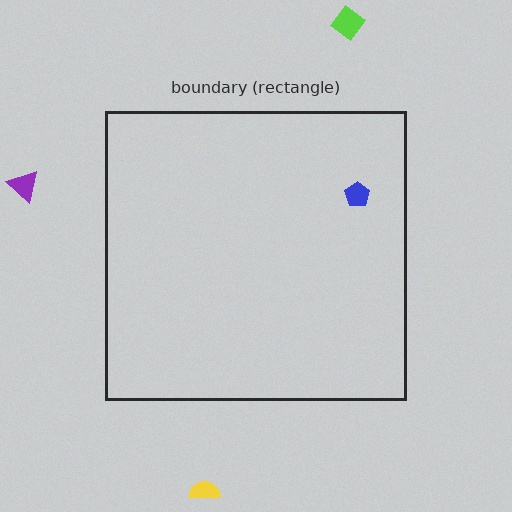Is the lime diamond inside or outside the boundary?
Outside.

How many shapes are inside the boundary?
1 inside, 3 outside.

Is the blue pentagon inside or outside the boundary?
Inside.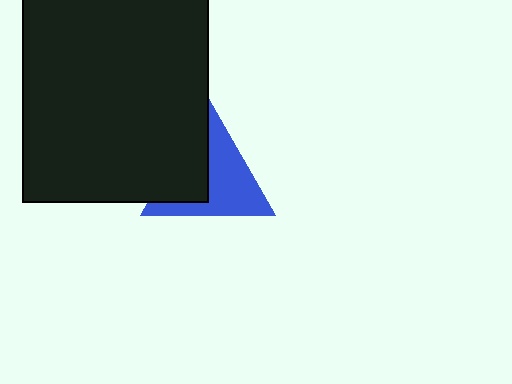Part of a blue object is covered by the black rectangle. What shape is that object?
It is a triangle.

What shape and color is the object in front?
The object in front is a black rectangle.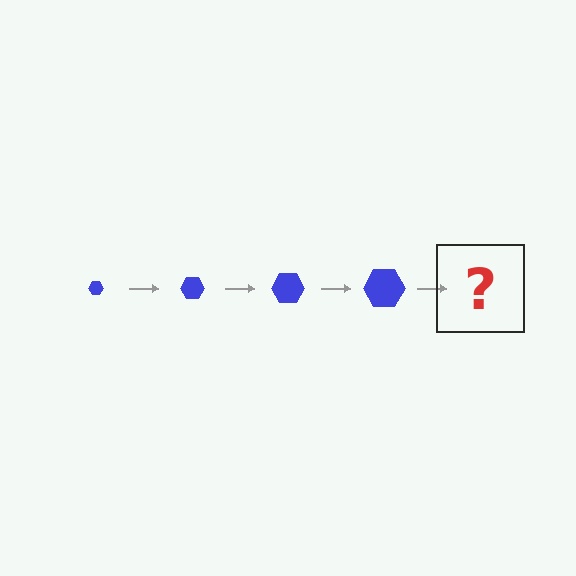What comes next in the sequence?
The next element should be a blue hexagon, larger than the previous one.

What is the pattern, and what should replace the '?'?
The pattern is that the hexagon gets progressively larger each step. The '?' should be a blue hexagon, larger than the previous one.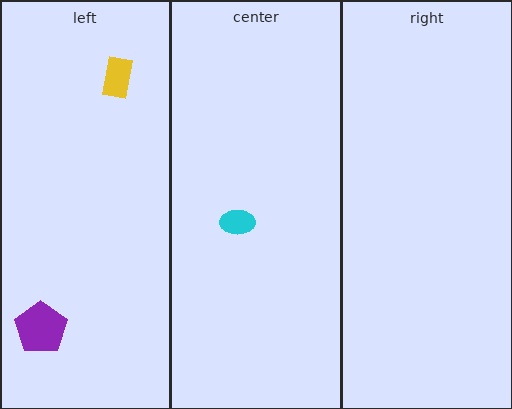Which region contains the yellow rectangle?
The left region.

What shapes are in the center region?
The cyan ellipse.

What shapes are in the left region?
The yellow rectangle, the purple pentagon.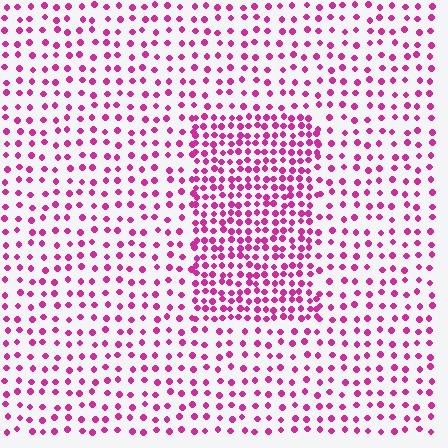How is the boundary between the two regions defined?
The boundary is defined by a change in element density (approximately 2.1x ratio). All elements are the same color, size, and shape.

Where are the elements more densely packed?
The elements are more densely packed inside the rectangle boundary.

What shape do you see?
I see a rectangle.